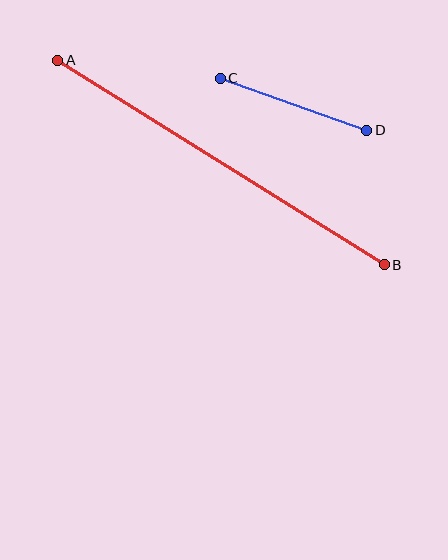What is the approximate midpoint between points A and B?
The midpoint is at approximately (221, 162) pixels.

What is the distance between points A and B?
The distance is approximately 385 pixels.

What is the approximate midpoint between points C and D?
The midpoint is at approximately (293, 104) pixels.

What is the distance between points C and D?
The distance is approximately 156 pixels.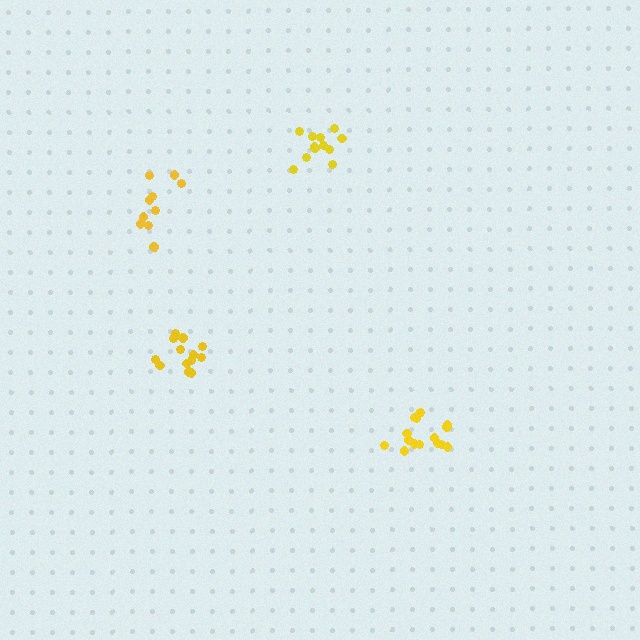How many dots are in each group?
Group 1: 13 dots, Group 2: 16 dots, Group 3: 12 dots, Group 4: 10 dots (51 total).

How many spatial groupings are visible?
There are 4 spatial groupings.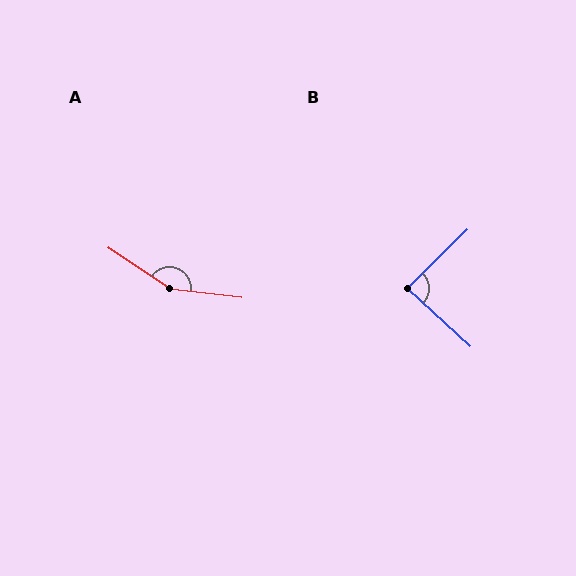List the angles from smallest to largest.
B (87°), A (154°).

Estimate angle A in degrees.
Approximately 154 degrees.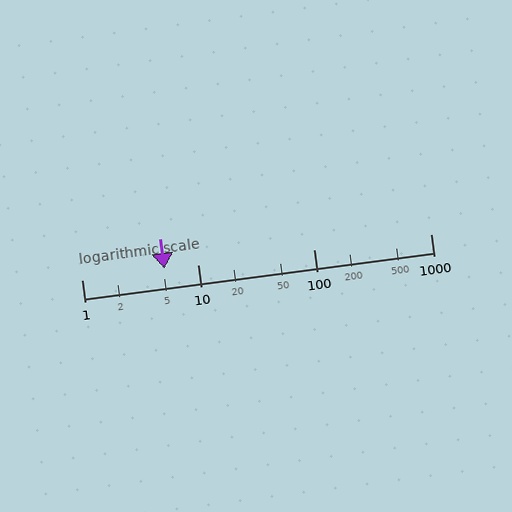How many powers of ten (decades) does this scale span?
The scale spans 3 decades, from 1 to 1000.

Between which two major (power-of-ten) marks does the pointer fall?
The pointer is between 1 and 10.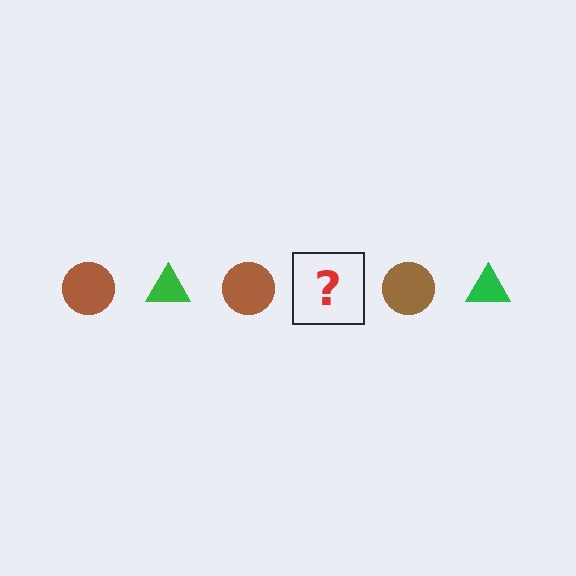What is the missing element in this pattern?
The missing element is a green triangle.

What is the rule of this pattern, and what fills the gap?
The rule is that the pattern alternates between brown circle and green triangle. The gap should be filled with a green triangle.